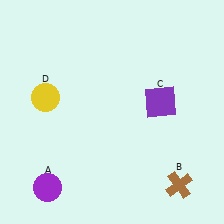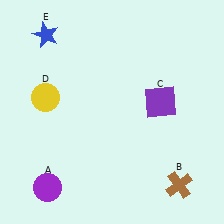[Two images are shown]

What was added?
A blue star (E) was added in Image 2.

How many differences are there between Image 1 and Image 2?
There is 1 difference between the two images.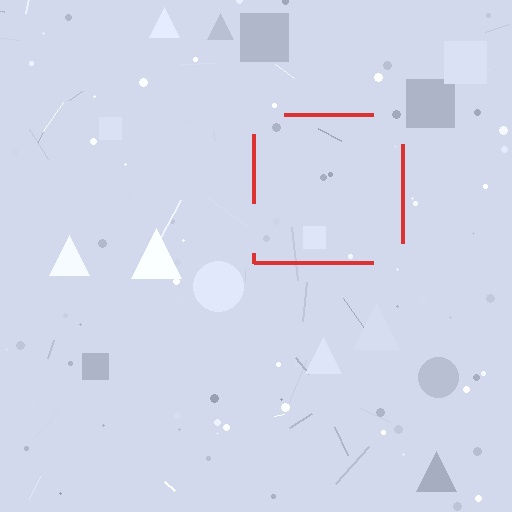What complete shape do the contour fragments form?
The contour fragments form a square.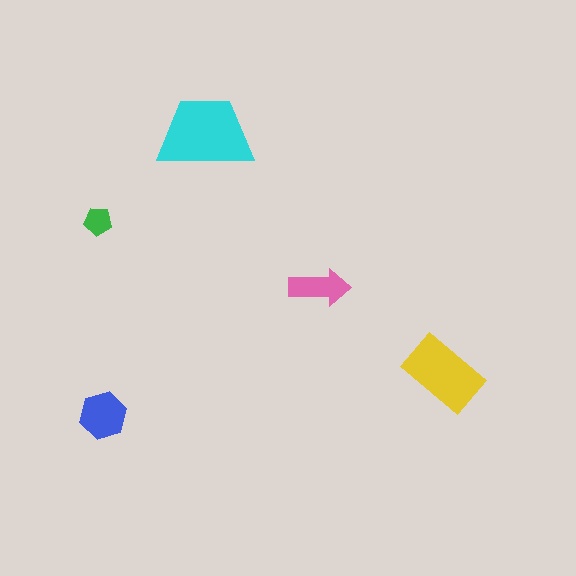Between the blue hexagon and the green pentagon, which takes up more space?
The blue hexagon.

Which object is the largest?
The cyan trapezoid.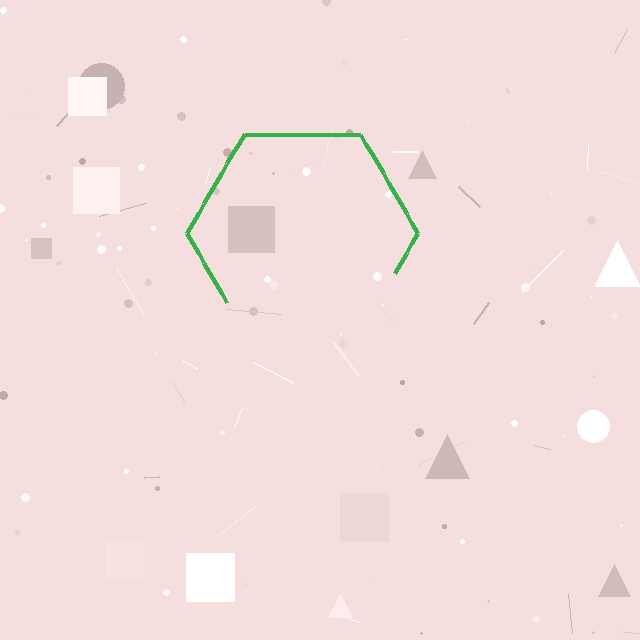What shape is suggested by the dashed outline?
The dashed outline suggests a hexagon.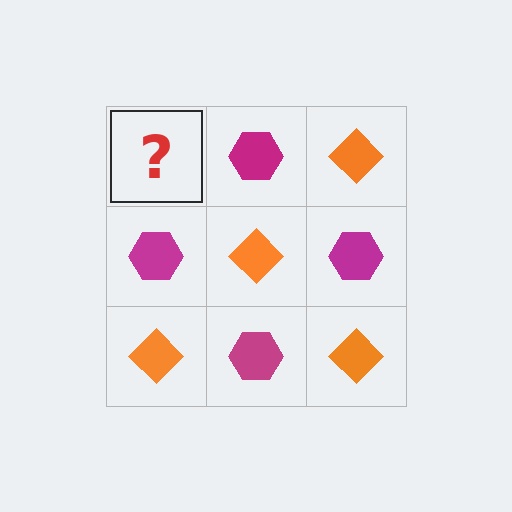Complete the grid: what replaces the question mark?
The question mark should be replaced with an orange diamond.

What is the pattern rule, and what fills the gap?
The rule is that it alternates orange diamond and magenta hexagon in a checkerboard pattern. The gap should be filled with an orange diamond.